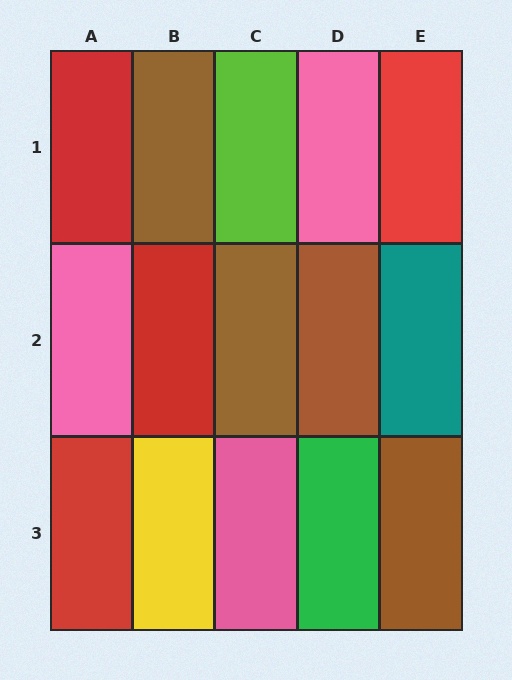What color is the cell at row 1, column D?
Pink.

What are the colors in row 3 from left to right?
Red, yellow, pink, green, brown.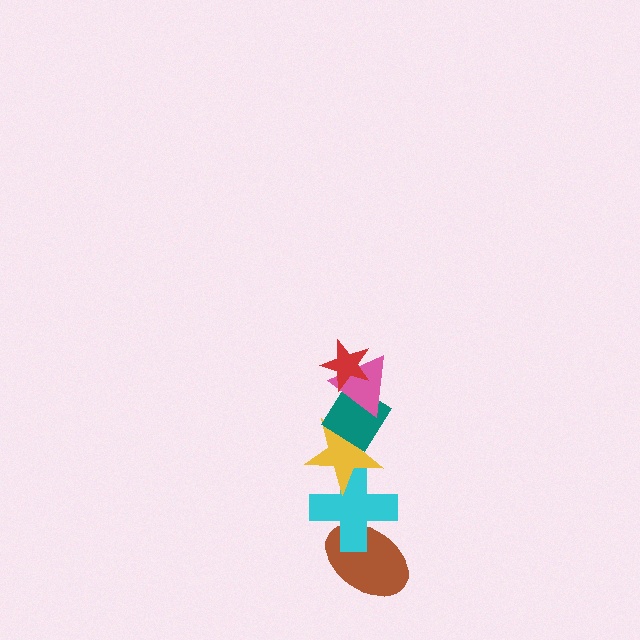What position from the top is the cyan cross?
The cyan cross is 5th from the top.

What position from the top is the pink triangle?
The pink triangle is 2nd from the top.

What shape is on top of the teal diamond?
The pink triangle is on top of the teal diamond.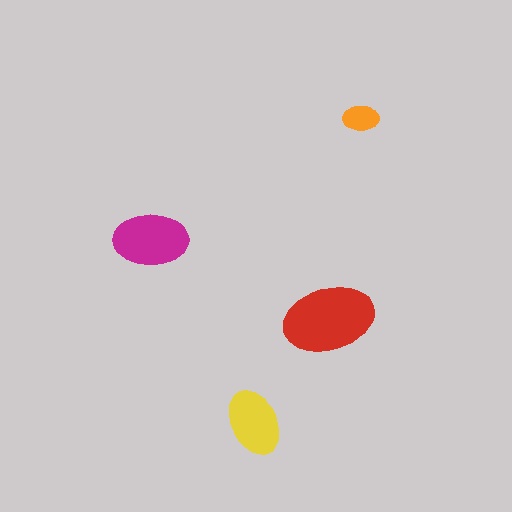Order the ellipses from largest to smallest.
the red one, the magenta one, the yellow one, the orange one.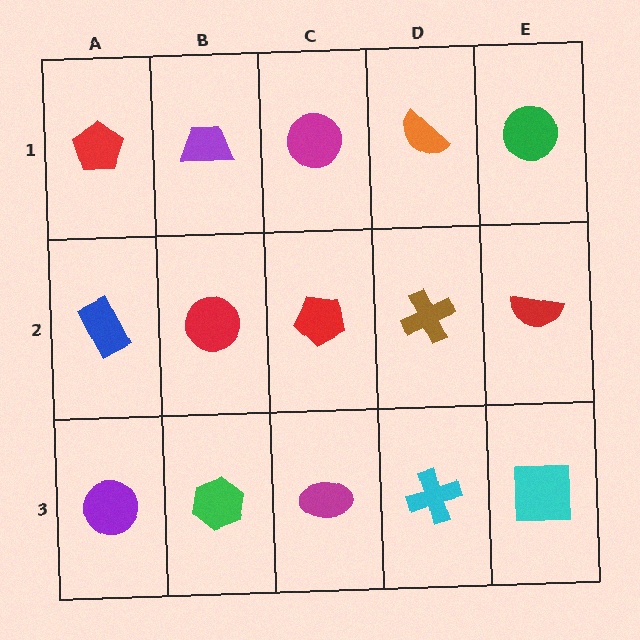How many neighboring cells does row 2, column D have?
4.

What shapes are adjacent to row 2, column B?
A purple trapezoid (row 1, column B), a green hexagon (row 3, column B), a blue rectangle (row 2, column A), a red pentagon (row 2, column C).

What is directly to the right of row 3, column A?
A green hexagon.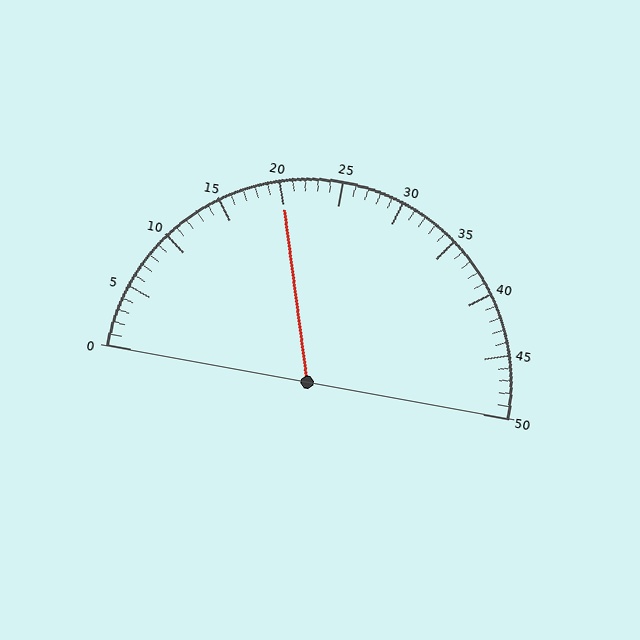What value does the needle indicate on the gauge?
The needle indicates approximately 20.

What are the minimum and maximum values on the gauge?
The gauge ranges from 0 to 50.